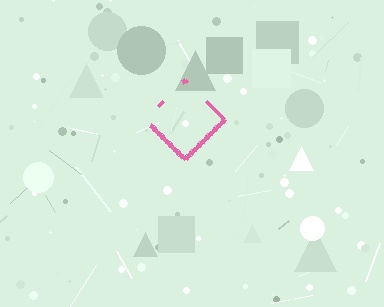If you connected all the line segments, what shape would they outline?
They would outline a diamond.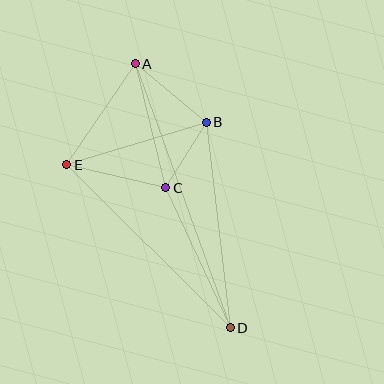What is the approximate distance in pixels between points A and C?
The distance between A and C is approximately 127 pixels.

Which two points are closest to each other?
Points B and C are closest to each other.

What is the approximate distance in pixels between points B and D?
The distance between B and D is approximately 207 pixels.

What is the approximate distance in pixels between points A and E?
The distance between A and E is approximately 122 pixels.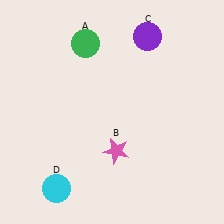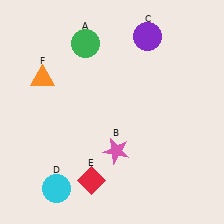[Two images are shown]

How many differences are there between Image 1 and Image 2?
There are 2 differences between the two images.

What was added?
A red diamond (E), an orange triangle (F) were added in Image 2.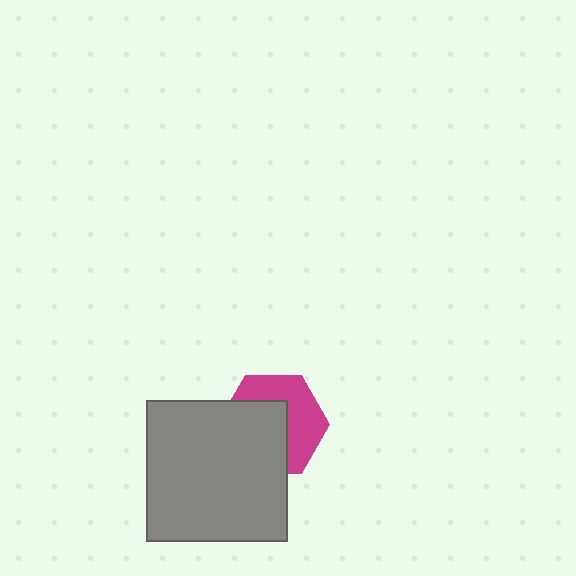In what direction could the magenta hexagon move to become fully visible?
The magenta hexagon could move toward the upper-right. That would shift it out from behind the gray square entirely.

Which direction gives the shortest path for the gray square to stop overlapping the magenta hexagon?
Moving toward the lower-left gives the shortest separation.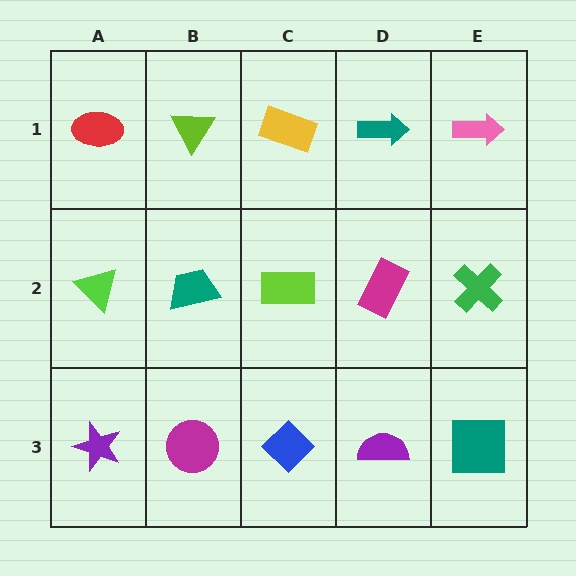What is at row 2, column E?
A green cross.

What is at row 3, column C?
A blue diamond.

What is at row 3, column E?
A teal square.